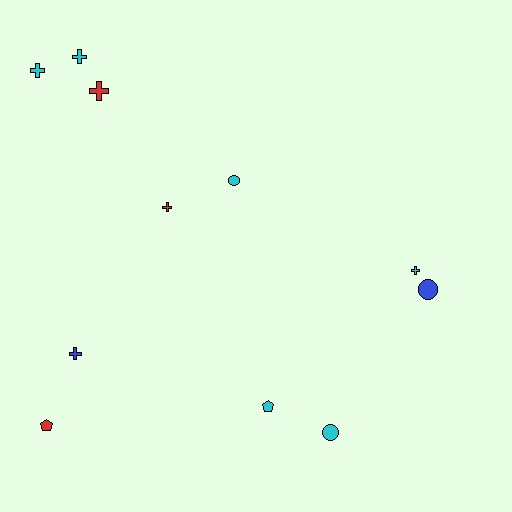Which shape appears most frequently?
Cross, with 6 objects.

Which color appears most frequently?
Cyan, with 6 objects.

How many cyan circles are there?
There are 2 cyan circles.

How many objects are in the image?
There are 11 objects.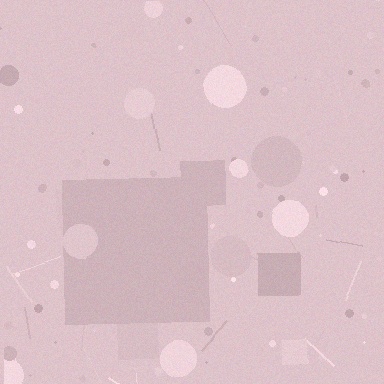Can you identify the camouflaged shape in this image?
The camouflaged shape is a square.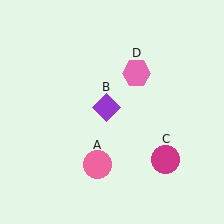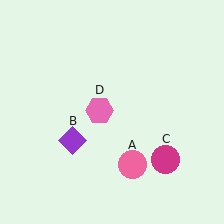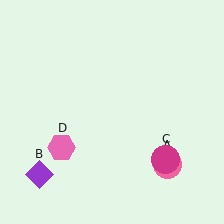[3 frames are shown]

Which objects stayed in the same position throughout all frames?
Magenta circle (object C) remained stationary.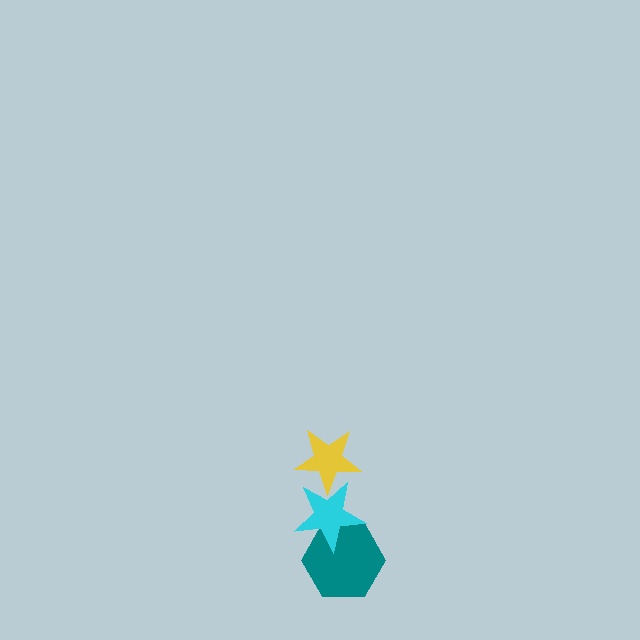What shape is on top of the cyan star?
The yellow star is on top of the cyan star.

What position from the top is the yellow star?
The yellow star is 1st from the top.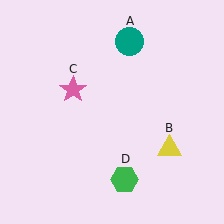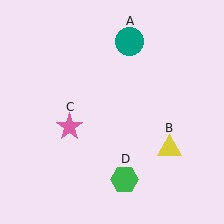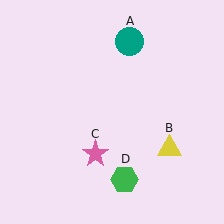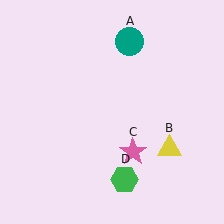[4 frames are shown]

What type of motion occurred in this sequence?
The pink star (object C) rotated counterclockwise around the center of the scene.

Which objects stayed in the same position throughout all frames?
Teal circle (object A) and yellow triangle (object B) and green hexagon (object D) remained stationary.